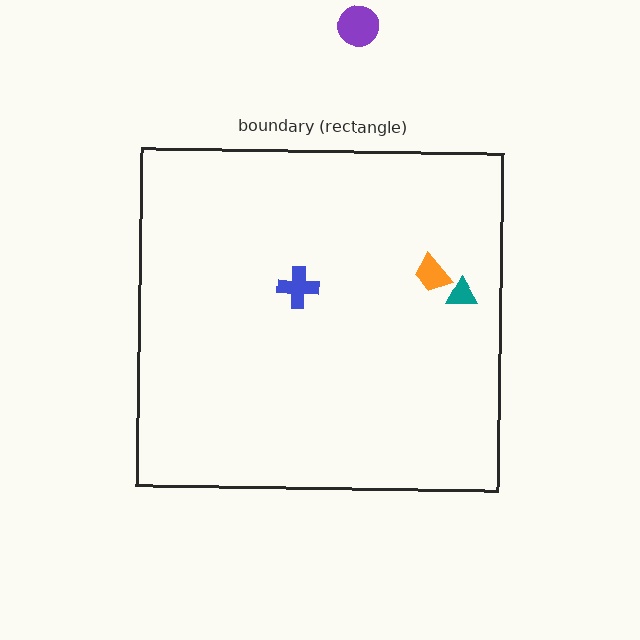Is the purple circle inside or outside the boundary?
Outside.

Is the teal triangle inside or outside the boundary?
Inside.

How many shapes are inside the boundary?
3 inside, 1 outside.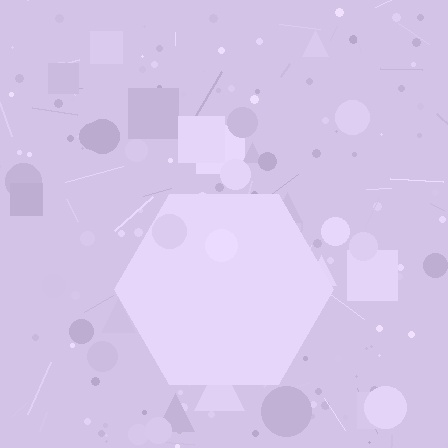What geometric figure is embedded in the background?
A hexagon is embedded in the background.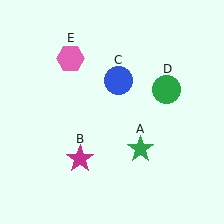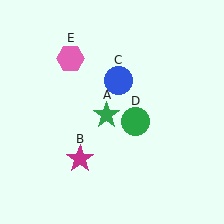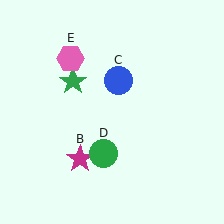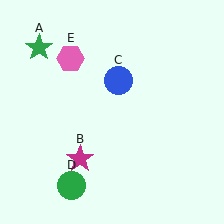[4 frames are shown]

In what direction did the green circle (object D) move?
The green circle (object D) moved down and to the left.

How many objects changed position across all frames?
2 objects changed position: green star (object A), green circle (object D).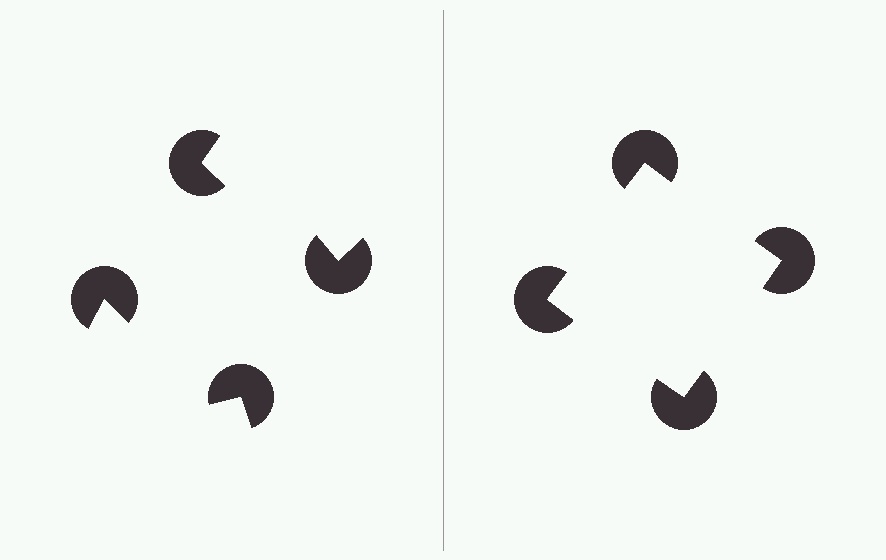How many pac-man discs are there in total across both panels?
8 — 4 on each side.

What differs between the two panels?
The pac-man discs are positioned identically on both sides; only the wedge orientations differ. On the right they align to a square; on the left they are misaligned.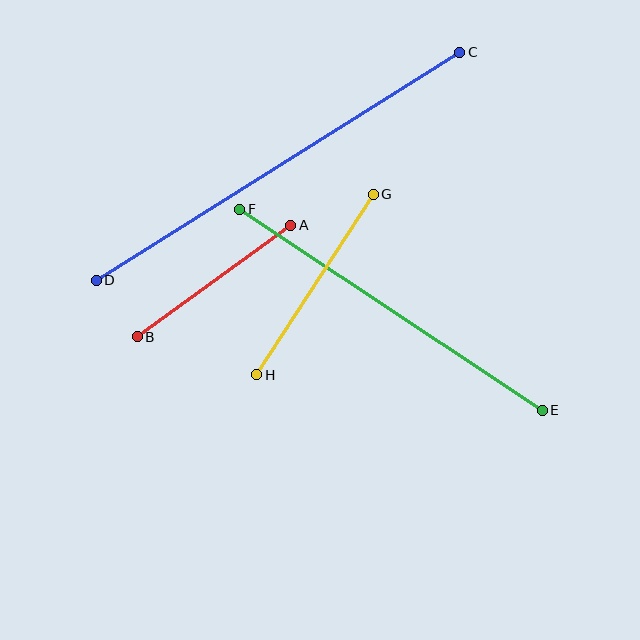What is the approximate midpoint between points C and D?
The midpoint is at approximately (278, 166) pixels.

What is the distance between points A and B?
The distance is approximately 190 pixels.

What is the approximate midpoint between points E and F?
The midpoint is at approximately (391, 310) pixels.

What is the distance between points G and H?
The distance is approximately 214 pixels.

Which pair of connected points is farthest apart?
Points C and D are farthest apart.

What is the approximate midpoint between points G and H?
The midpoint is at approximately (315, 285) pixels.